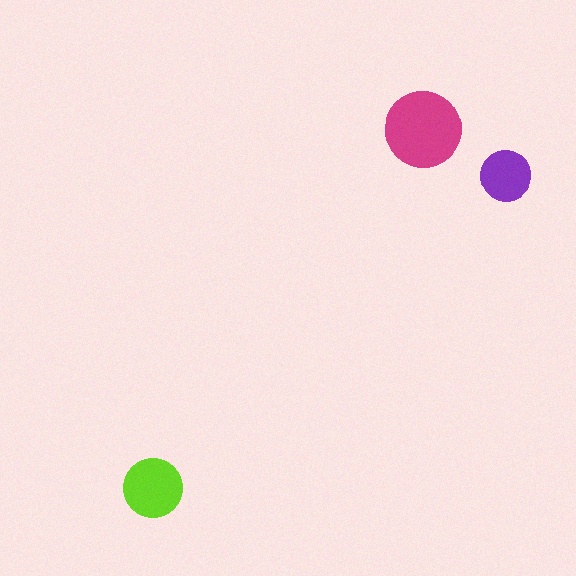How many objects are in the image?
There are 3 objects in the image.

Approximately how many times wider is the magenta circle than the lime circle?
About 1.5 times wider.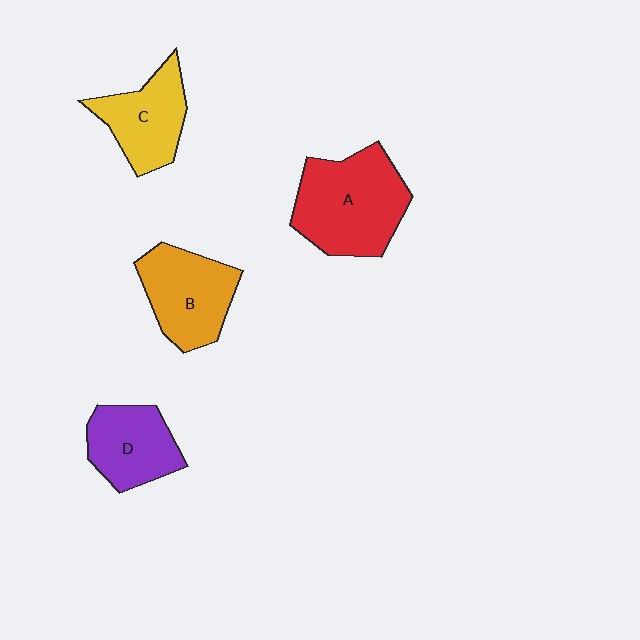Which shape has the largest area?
Shape A (red).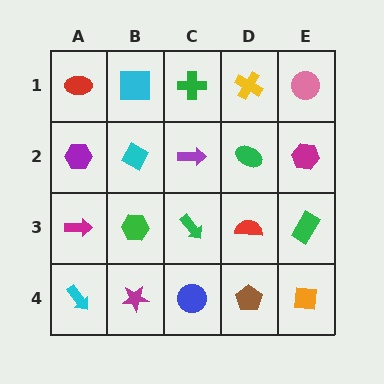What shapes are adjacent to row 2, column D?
A yellow cross (row 1, column D), a red semicircle (row 3, column D), a purple arrow (row 2, column C), a magenta hexagon (row 2, column E).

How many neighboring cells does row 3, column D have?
4.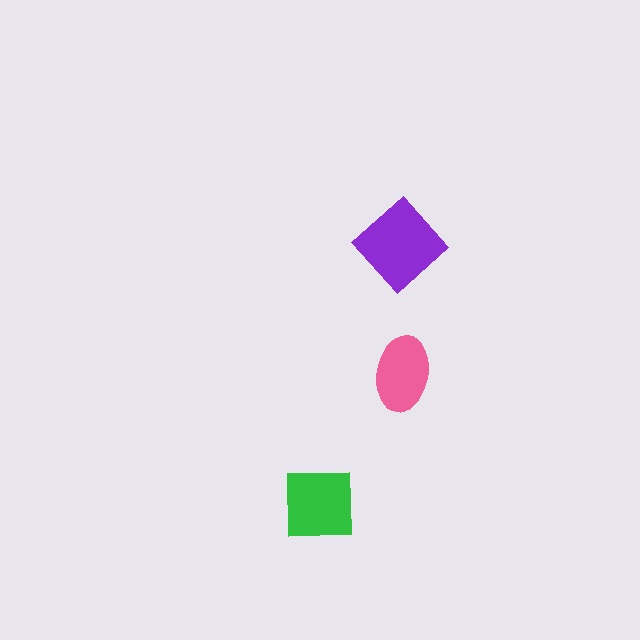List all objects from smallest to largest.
The pink ellipse, the green square, the purple diamond.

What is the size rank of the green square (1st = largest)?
2nd.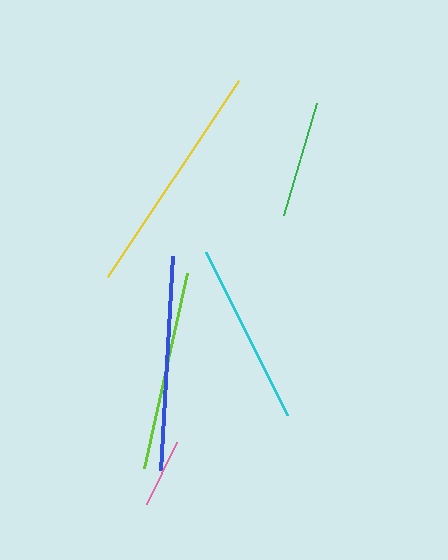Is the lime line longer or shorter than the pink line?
The lime line is longer than the pink line.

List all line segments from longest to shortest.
From longest to shortest: yellow, blue, lime, cyan, green, pink.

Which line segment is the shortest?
The pink line is the shortest at approximately 69 pixels.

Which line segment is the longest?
The yellow line is the longest at approximately 236 pixels.